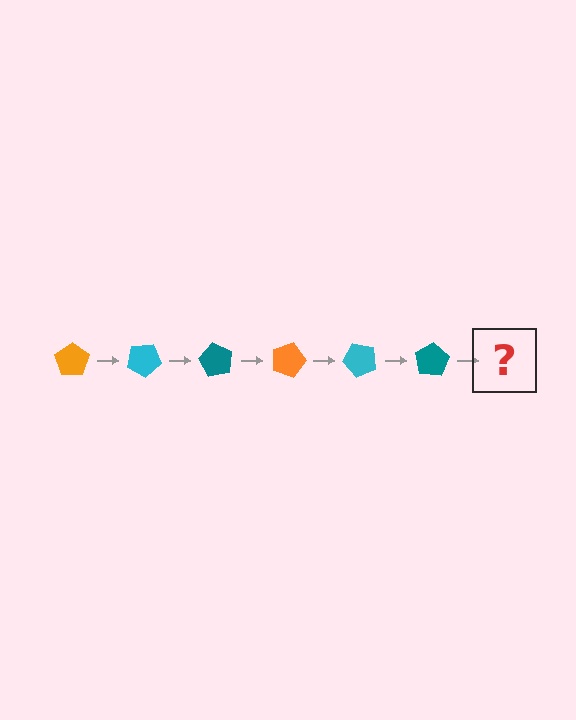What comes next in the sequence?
The next element should be an orange pentagon, rotated 180 degrees from the start.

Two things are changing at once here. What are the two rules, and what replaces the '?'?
The two rules are that it rotates 30 degrees each step and the color cycles through orange, cyan, and teal. The '?' should be an orange pentagon, rotated 180 degrees from the start.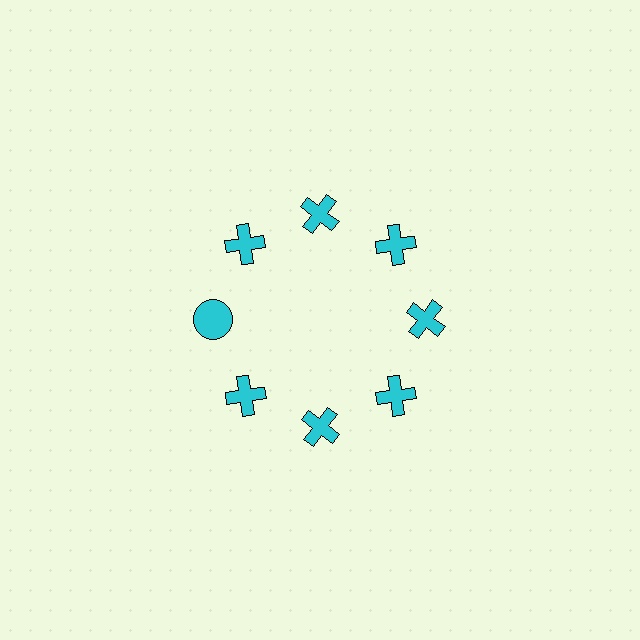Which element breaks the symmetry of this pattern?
The cyan circle at roughly the 9 o'clock position breaks the symmetry. All other shapes are cyan crosses.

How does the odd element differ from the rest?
It has a different shape: circle instead of cross.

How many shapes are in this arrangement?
There are 8 shapes arranged in a ring pattern.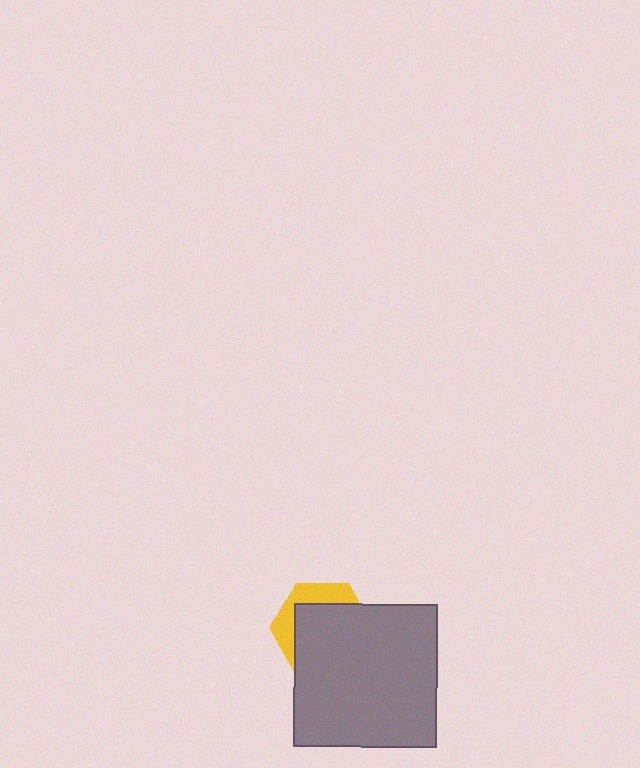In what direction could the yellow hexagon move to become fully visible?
The yellow hexagon could move toward the upper-left. That would shift it out from behind the gray square entirely.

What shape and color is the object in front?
The object in front is a gray square.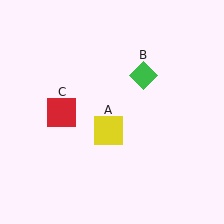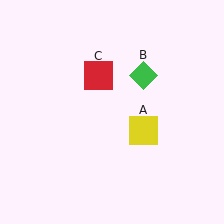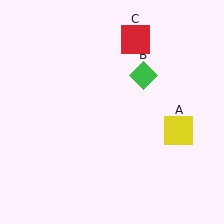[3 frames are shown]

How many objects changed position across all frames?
2 objects changed position: yellow square (object A), red square (object C).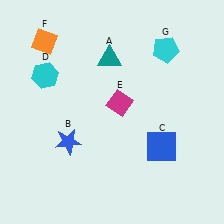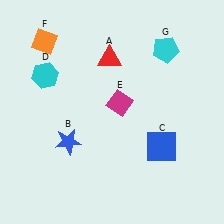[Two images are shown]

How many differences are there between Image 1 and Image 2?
There is 1 difference between the two images.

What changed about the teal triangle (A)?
In Image 1, A is teal. In Image 2, it changed to red.